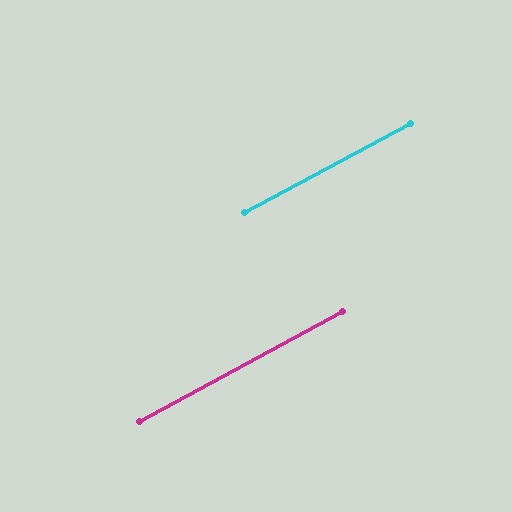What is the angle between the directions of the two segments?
Approximately 0 degrees.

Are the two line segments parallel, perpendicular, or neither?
Parallel — their directions differ by only 0.1°.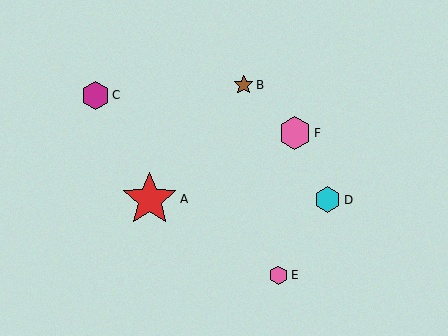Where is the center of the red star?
The center of the red star is at (150, 199).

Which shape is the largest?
The red star (labeled A) is the largest.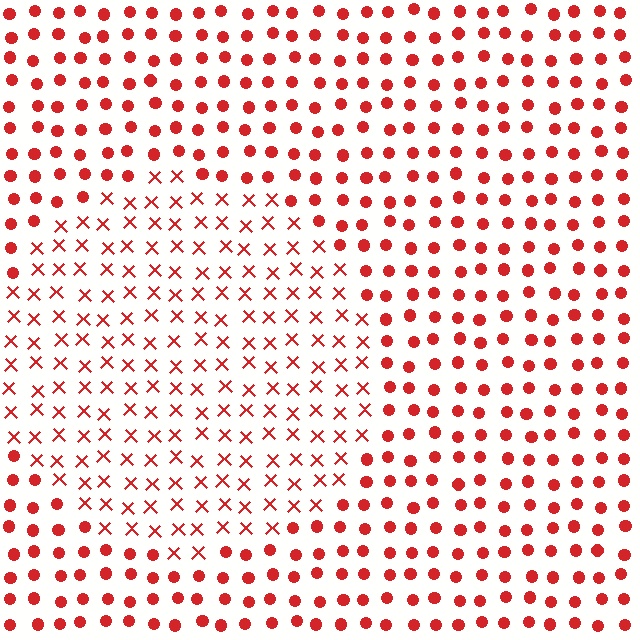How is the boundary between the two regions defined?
The boundary is defined by a change in element shape: X marks inside vs. circles outside. All elements share the same color and spacing.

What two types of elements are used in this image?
The image uses X marks inside the circle region and circles outside it.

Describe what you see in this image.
The image is filled with small red elements arranged in a uniform grid. A circle-shaped region contains X marks, while the surrounding area contains circles. The boundary is defined purely by the change in element shape.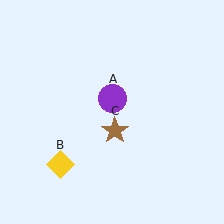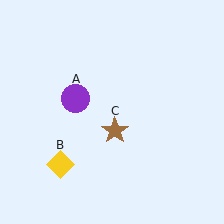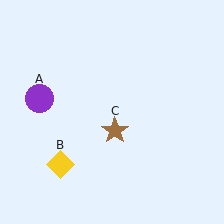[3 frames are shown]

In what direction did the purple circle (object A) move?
The purple circle (object A) moved left.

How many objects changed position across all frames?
1 object changed position: purple circle (object A).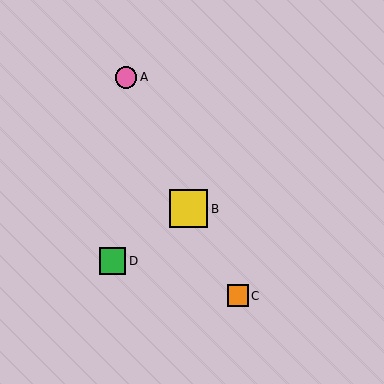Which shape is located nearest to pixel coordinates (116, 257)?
The green square (labeled D) at (112, 261) is nearest to that location.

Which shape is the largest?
The yellow square (labeled B) is the largest.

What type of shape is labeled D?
Shape D is a green square.